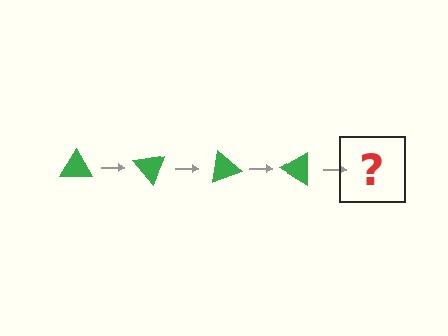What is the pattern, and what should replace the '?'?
The pattern is that the triangle rotates 50 degrees each step. The '?' should be a green triangle rotated 200 degrees.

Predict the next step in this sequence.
The next step is a green triangle rotated 200 degrees.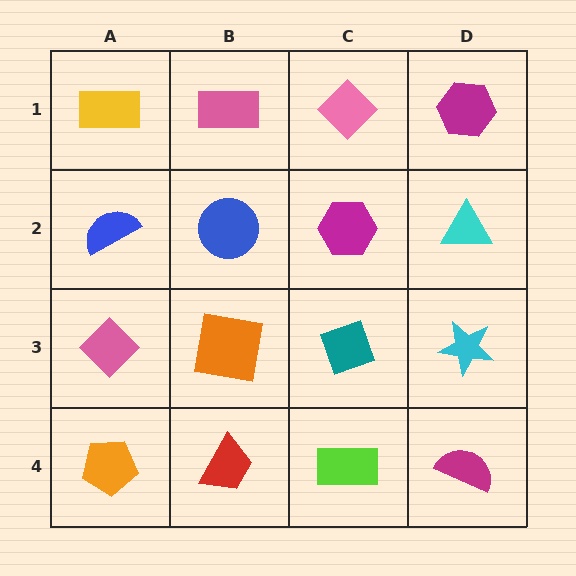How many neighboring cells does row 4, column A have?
2.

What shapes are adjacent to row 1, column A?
A blue semicircle (row 2, column A), a pink rectangle (row 1, column B).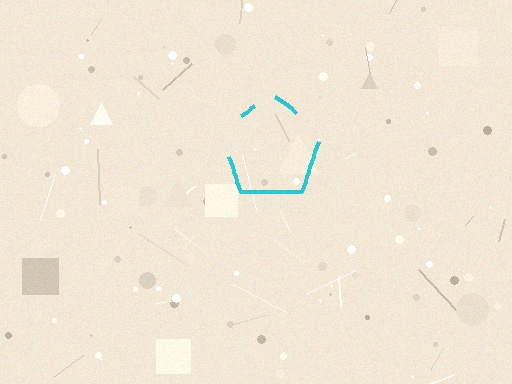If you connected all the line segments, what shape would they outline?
They would outline a pentagon.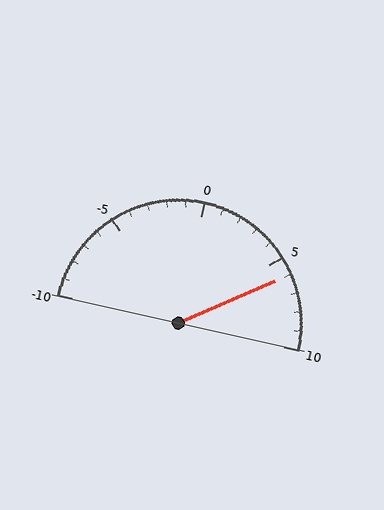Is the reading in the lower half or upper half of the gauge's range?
The reading is in the upper half of the range (-10 to 10).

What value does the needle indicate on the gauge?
The needle indicates approximately 6.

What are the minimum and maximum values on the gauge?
The gauge ranges from -10 to 10.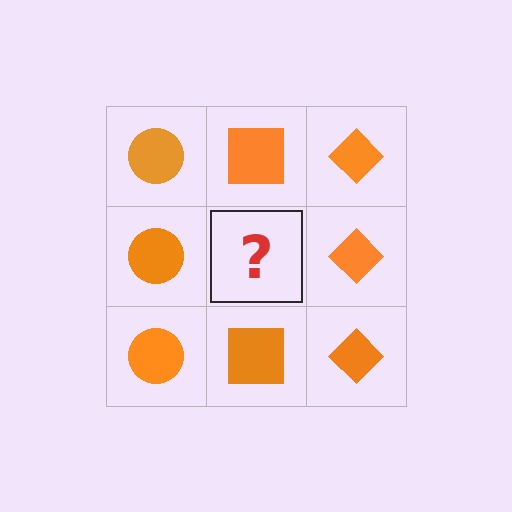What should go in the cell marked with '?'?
The missing cell should contain an orange square.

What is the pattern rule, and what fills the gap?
The rule is that each column has a consistent shape. The gap should be filled with an orange square.